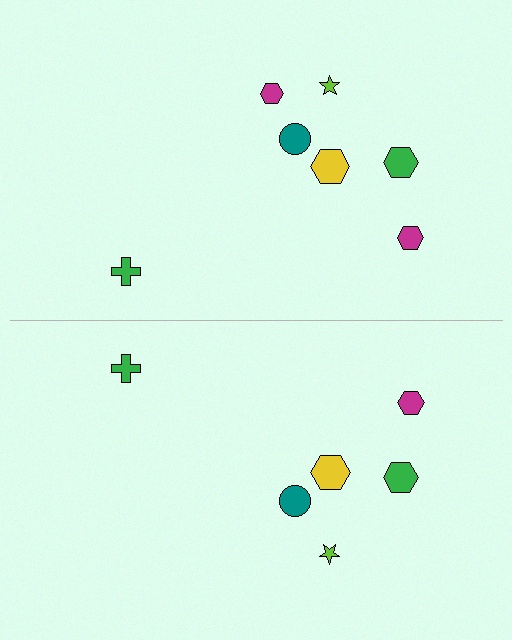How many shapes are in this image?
There are 13 shapes in this image.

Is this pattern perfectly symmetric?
No, the pattern is not perfectly symmetric. A magenta hexagon is missing from the bottom side.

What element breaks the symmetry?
A magenta hexagon is missing from the bottom side.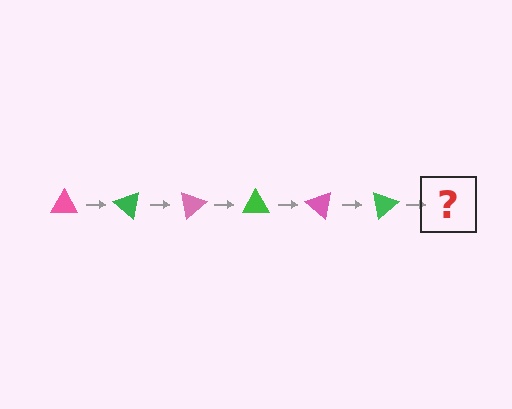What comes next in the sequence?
The next element should be a pink triangle, rotated 240 degrees from the start.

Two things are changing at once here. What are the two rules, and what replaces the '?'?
The two rules are that it rotates 40 degrees each step and the color cycles through pink and green. The '?' should be a pink triangle, rotated 240 degrees from the start.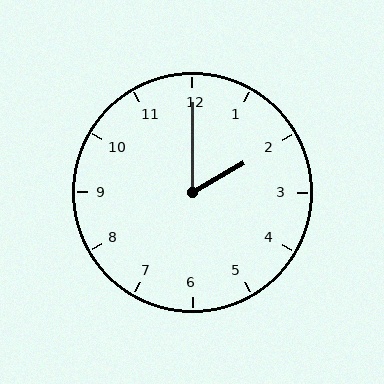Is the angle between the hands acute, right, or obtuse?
It is acute.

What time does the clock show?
2:00.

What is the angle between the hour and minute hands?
Approximately 60 degrees.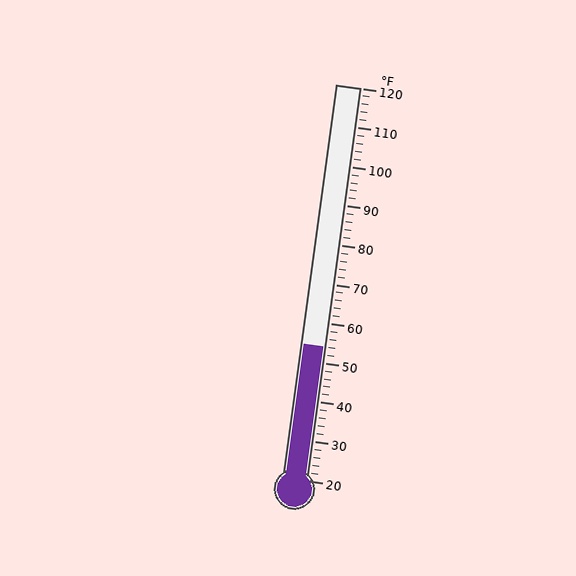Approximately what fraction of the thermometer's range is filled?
The thermometer is filled to approximately 35% of its range.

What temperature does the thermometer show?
The thermometer shows approximately 54°F.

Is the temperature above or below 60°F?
The temperature is below 60°F.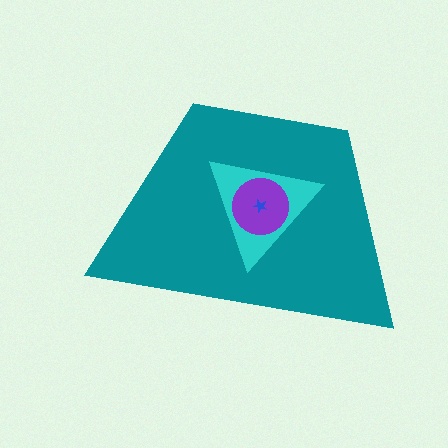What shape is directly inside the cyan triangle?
The purple circle.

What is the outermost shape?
The teal trapezoid.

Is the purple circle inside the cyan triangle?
Yes.